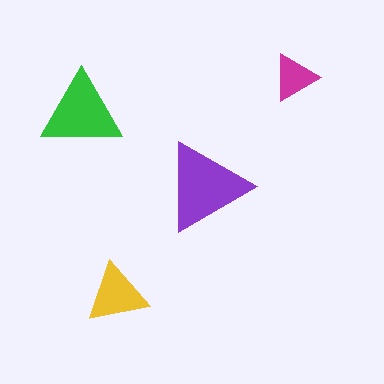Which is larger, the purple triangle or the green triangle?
The purple one.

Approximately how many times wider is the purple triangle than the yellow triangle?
About 1.5 times wider.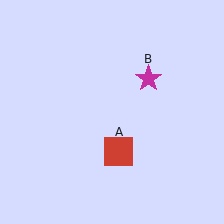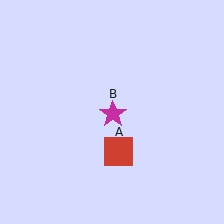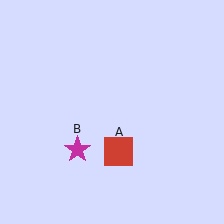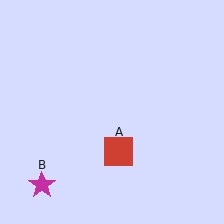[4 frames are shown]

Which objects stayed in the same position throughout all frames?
Red square (object A) remained stationary.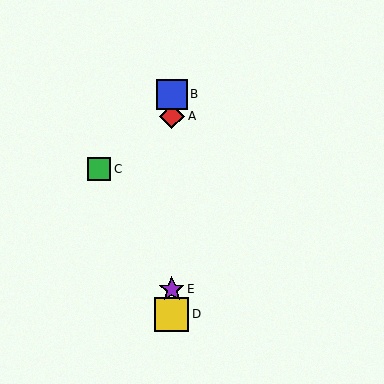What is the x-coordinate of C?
Object C is at x≈99.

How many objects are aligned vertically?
4 objects (A, B, D, E) are aligned vertically.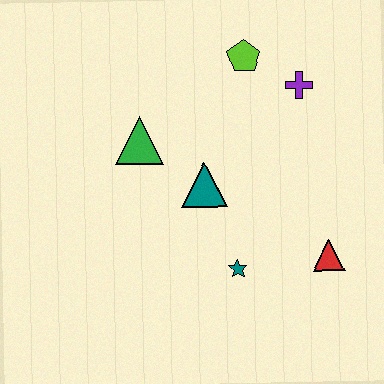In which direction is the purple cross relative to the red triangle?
The purple cross is above the red triangle.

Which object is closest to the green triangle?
The teal triangle is closest to the green triangle.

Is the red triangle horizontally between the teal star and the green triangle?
No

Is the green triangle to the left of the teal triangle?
Yes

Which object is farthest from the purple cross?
The teal star is farthest from the purple cross.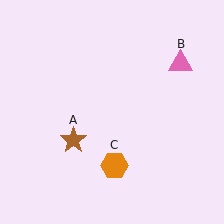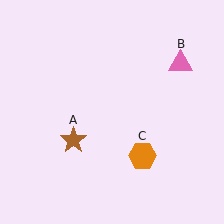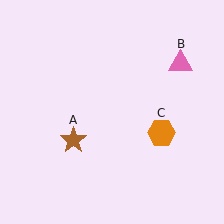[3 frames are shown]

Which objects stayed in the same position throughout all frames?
Brown star (object A) and pink triangle (object B) remained stationary.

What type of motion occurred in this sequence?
The orange hexagon (object C) rotated counterclockwise around the center of the scene.